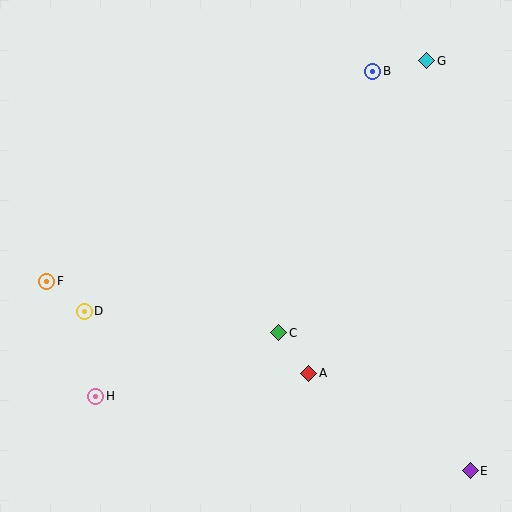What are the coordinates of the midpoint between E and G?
The midpoint between E and G is at (449, 266).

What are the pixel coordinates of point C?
Point C is at (279, 333).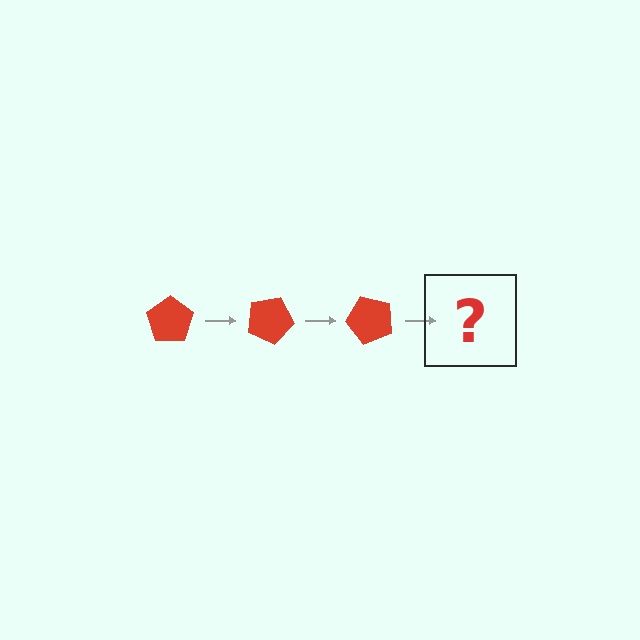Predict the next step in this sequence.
The next step is a red pentagon rotated 75 degrees.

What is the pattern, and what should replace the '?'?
The pattern is that the pentagon rotates 25 degrees each step. The '?' should be a red pentagon rotated 75 degrees.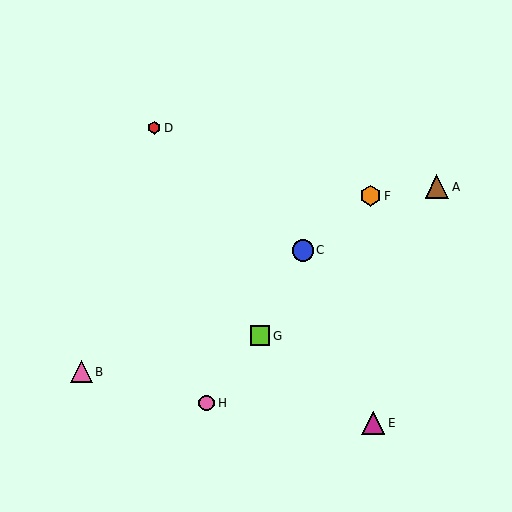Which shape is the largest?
The brown triangle (labeled A) is the largest.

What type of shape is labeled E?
Shape E is a magenta triangle.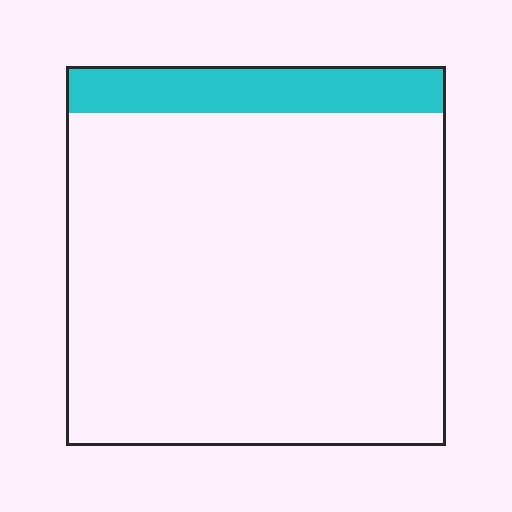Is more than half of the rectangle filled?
No.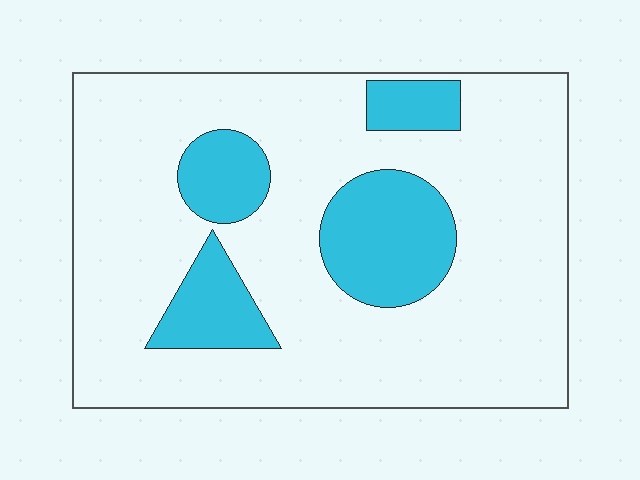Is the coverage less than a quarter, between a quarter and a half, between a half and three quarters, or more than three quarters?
Less than a quarter.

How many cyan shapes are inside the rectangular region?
4.